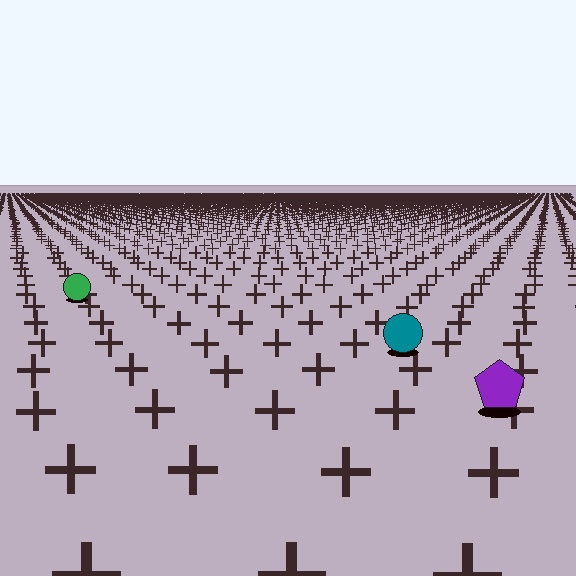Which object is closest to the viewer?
The purple pentagon is closest. The texture marks near it are larger and more spread out.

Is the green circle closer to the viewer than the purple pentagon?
No. The purple pentagon is closer — you can tell from the texture gradient: the ground texture is coarser near it.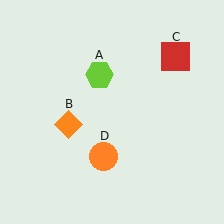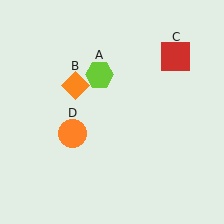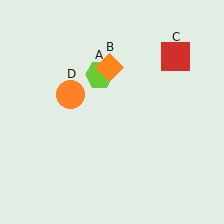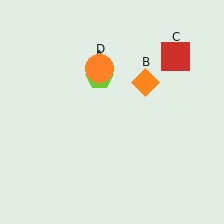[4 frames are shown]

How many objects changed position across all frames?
2 objects changed position: orange diamond (object B), orange circle (object D).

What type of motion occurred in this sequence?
The orange diamond (object B), orange circle (object D) rotated clockwise around the center of the scene.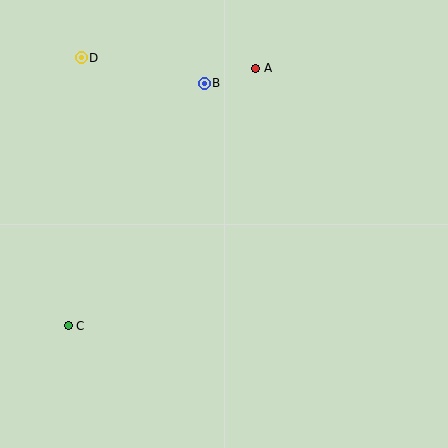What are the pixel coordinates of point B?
Point B is at (204, 83).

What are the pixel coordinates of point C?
Point C is at (68, 326).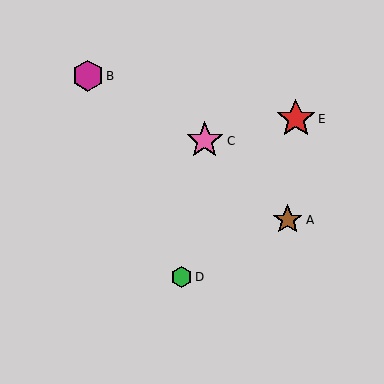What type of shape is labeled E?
Shape E is a red star.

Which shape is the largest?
The red star (labeled E) is the largest.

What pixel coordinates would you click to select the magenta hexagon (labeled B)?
Click at (88, 76) to select the magenta hexagon B.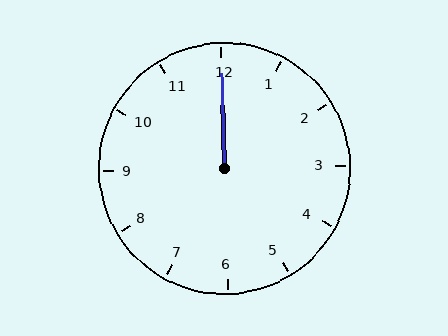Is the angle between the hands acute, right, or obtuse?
It is acute.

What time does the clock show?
12:00.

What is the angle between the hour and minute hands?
Approximately 0 degrees.